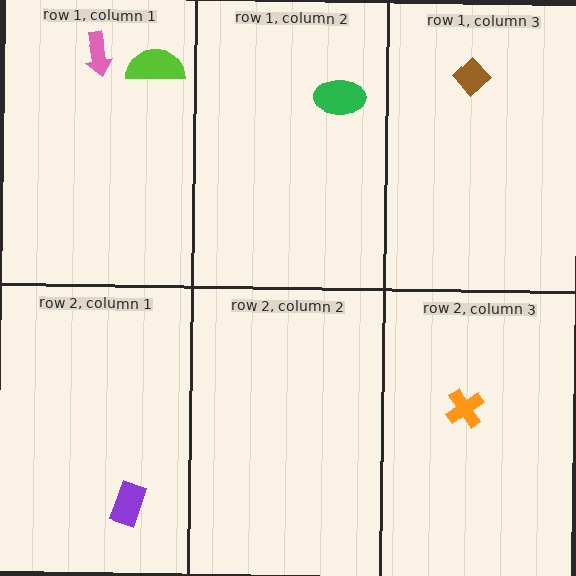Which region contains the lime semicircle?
The row 1, column 1 region.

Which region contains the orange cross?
The row 2, column 3 region.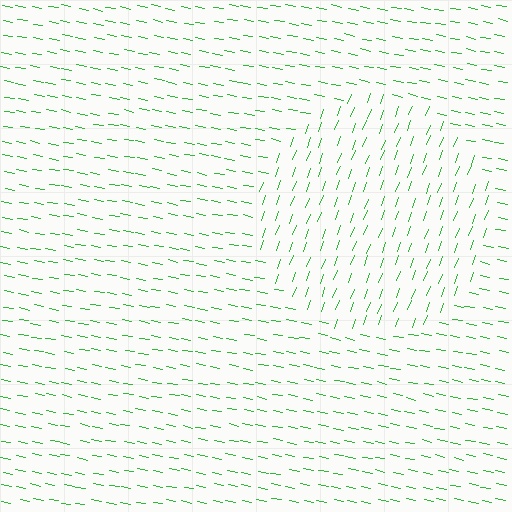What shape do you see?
I see a circle.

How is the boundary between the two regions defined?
The boundary is defined purely by a change in line orientation (approximately 80 degrees difference). All lines are the same color and thickness.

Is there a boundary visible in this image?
Yes, there is a texture boundary formed by a change in line orientation.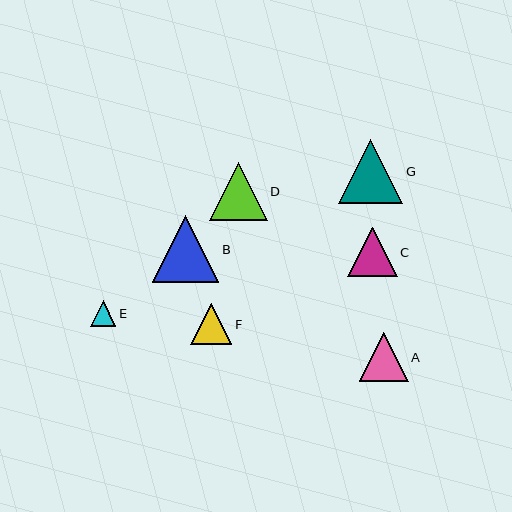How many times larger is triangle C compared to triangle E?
Triangle C is approximately 2.0 times the size of triangle E.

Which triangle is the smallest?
Triangle E is the smallest with a size of approximately 25 pixels.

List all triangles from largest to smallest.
From largest to smallest: B, G, D, A, C, F, E.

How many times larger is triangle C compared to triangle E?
Triangle C is approximately 2.0 times the size of triangle E.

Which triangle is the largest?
Triangle B is the largest with a size of approximately 67 pixels.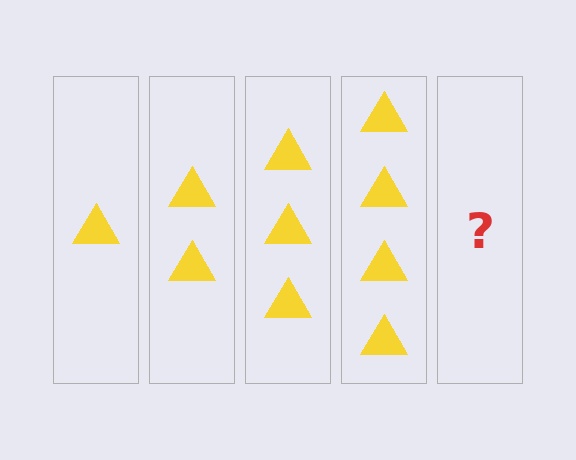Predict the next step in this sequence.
The next step is 5 triangles.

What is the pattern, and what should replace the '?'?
The pattern is that each step adds one more triangle. The '?' should be 5 triangles.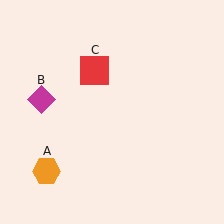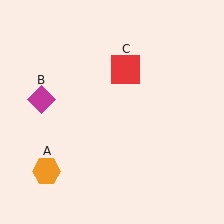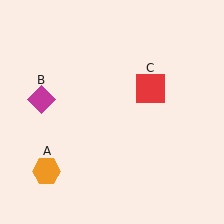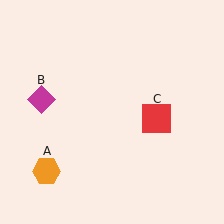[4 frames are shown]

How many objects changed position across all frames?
1 object changed position: red square (object C).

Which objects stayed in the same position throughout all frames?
Orange hexagon (object A) and magenta diamond (object B) remained stationary.